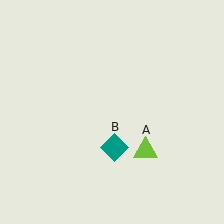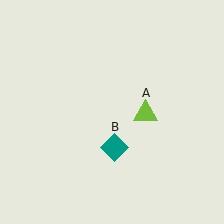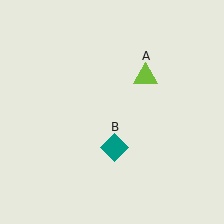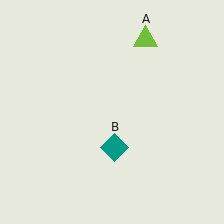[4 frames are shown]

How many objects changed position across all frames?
1 object changed position: lime triangle (object A).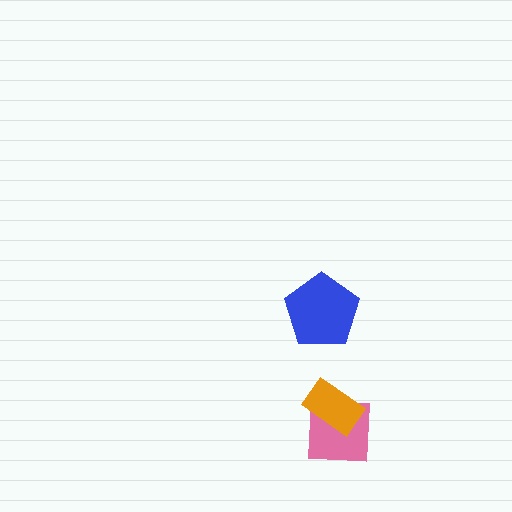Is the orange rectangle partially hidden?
No, no other shape covers it.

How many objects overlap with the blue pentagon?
0 objects overlap with the blue pentagon.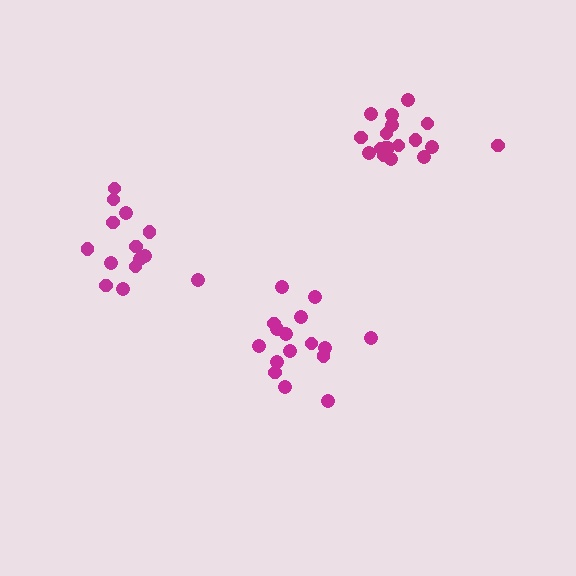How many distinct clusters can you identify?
There are 3 distinct clusters.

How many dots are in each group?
Group 1: 16 dots, Group 2: 14 dots, Group 3: 18 dots (48 total).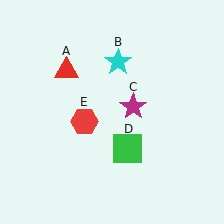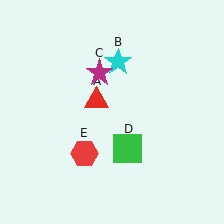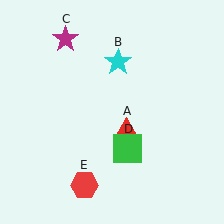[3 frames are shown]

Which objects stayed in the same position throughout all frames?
Cyan star (object B) and green square (object D) remained stationary.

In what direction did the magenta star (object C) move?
The magenta star (object C) moved up and to the left.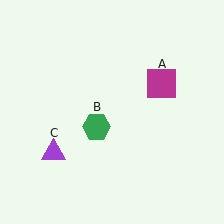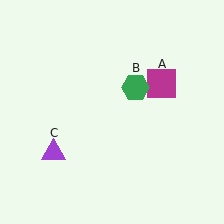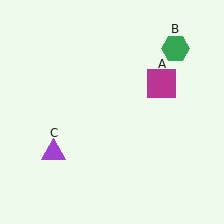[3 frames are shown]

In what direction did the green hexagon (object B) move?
The green hexagon (object B) moved up and to the right.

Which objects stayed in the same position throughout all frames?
Magenta square (object A) and purple triangle (object C) remained stationary.